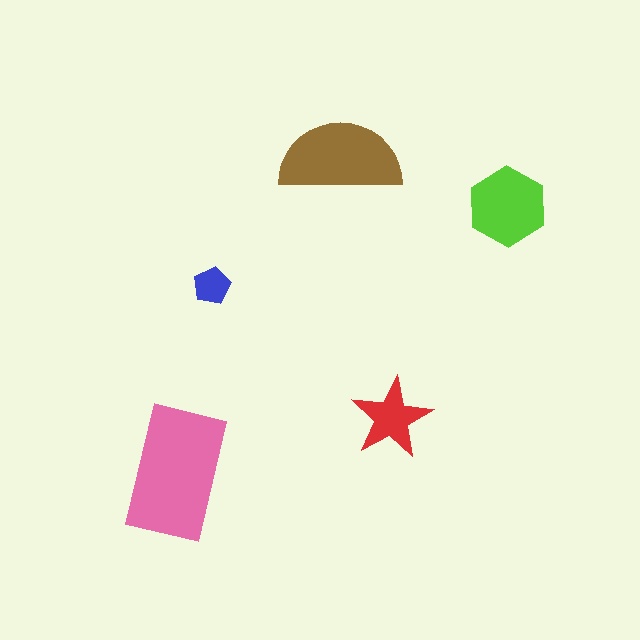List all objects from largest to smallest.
The pink rectangle, the brown semicircle, the lime hexagon, the red star, the blue pentagon.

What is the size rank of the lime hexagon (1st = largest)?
3rd.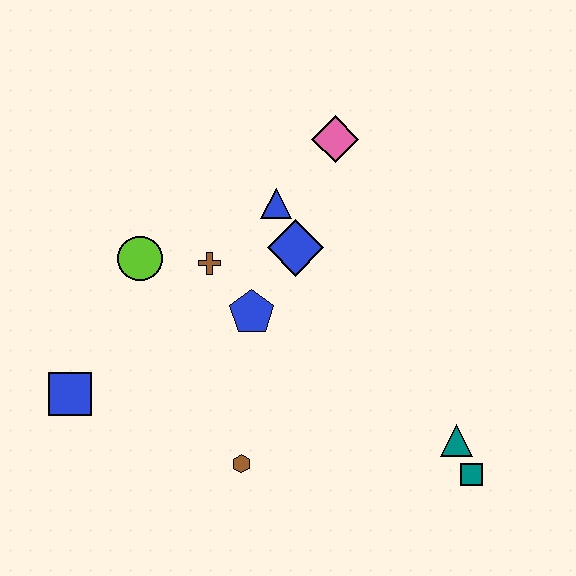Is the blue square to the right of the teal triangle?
No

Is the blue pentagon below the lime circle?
Yes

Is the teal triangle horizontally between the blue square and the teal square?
Yes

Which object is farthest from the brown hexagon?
The pink diamond is farthest from the brown hexagon.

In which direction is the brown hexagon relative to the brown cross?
The brown hexagon is below the brown cross.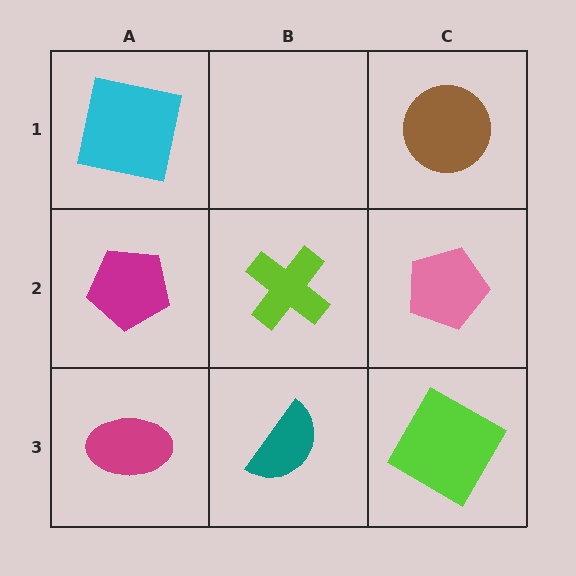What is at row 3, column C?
A lime square.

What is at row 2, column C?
A pink pentagon.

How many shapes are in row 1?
2 shapes.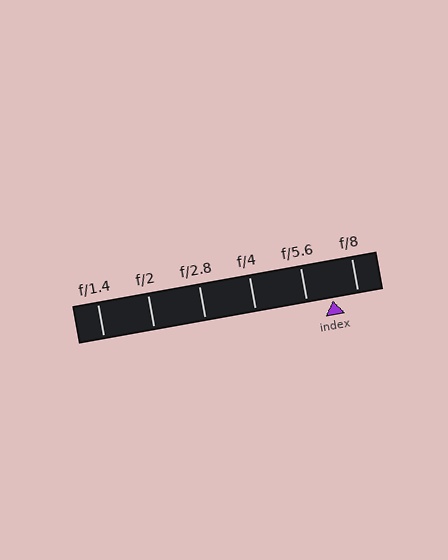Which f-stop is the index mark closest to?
The index mark is closest to f/8.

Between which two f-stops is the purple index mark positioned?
The index mark is between f/5.6 and f/8.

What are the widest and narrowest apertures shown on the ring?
The widest aperture shown is f/1.4 and the narrowest is f/8.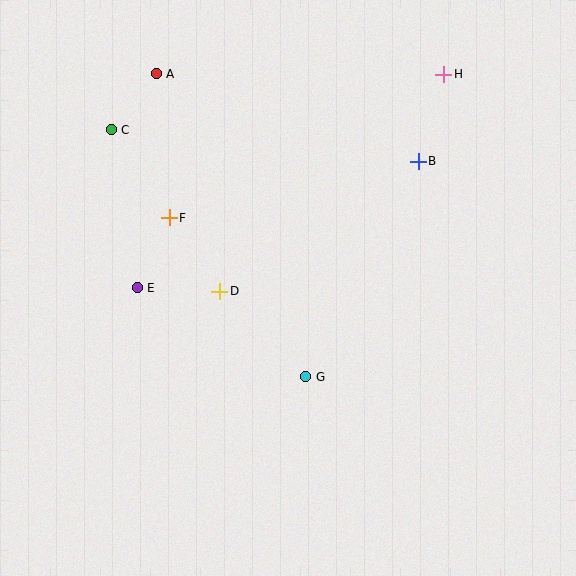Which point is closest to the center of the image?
Point D at (220, 291) is closest to the center.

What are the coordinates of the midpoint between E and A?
The midpoint between E and A is at (147, 180).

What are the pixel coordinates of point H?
Point H is at (444, 75).